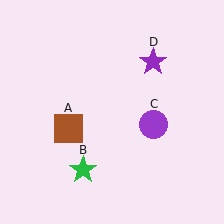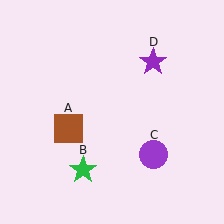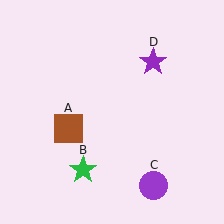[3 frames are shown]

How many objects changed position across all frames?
1 object changed position: purple circle (object C).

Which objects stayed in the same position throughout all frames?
Brown square (object A) and green star (object B) and purple star (object D) remained stationary.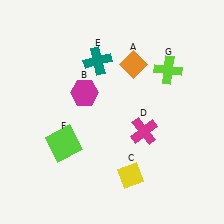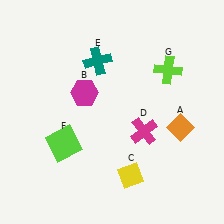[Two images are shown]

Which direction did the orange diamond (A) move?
The orange diamond (A) moved down.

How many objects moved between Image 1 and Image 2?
1 object moved between the two images.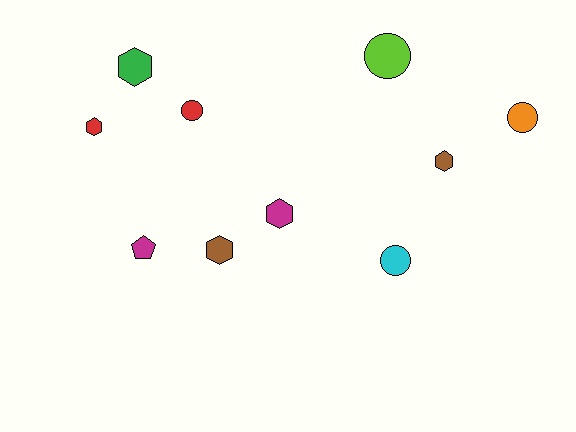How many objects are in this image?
There are 10 objects.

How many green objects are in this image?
There is 1 green object.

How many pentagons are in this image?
There is 1 pentagon.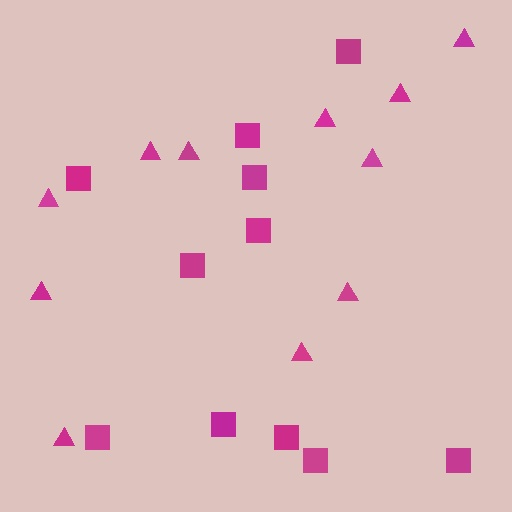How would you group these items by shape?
There are 2 groups: one group of triangles (11) and one group of squares (11).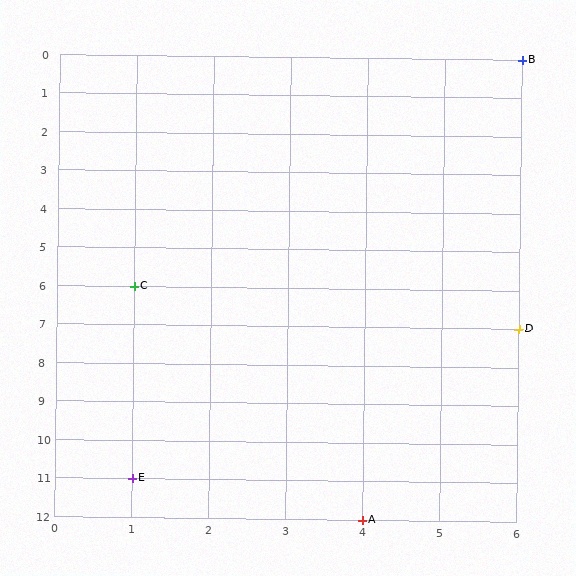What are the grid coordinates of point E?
Point E is at grid coordinates (1, 11).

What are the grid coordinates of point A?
Point A is at grid coordinates (4, 12).